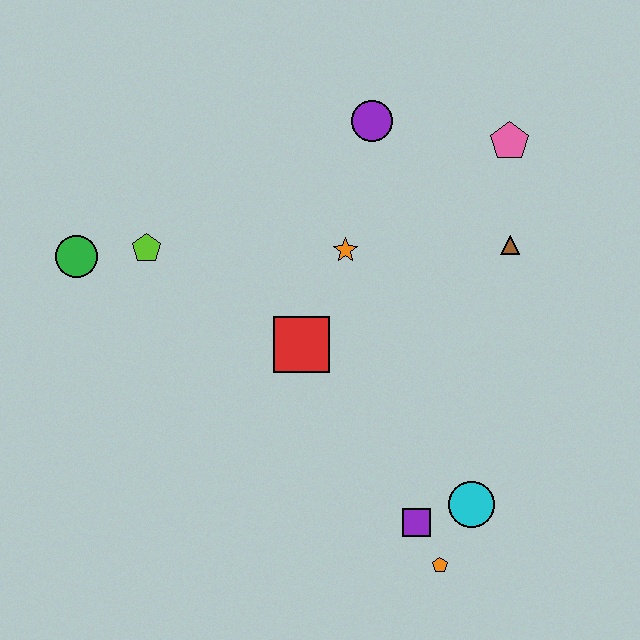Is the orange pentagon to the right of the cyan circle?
No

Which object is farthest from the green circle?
The orange pentagon is farthest from the green circle.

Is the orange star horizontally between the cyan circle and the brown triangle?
No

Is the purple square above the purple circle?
No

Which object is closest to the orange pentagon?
The purple square is closest to the orange pentagon.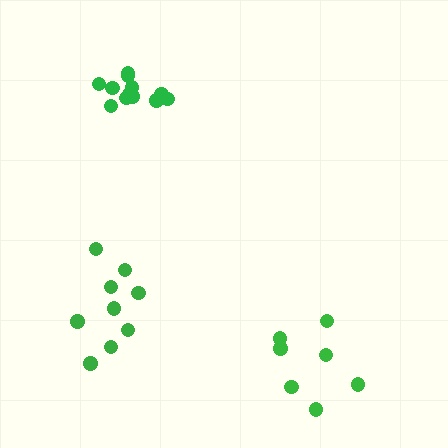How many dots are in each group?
Group 1: 13 dots, Group 2: 7 dots, Group 3: 9 dots (29 total).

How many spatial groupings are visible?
There are 3 spatial groupings.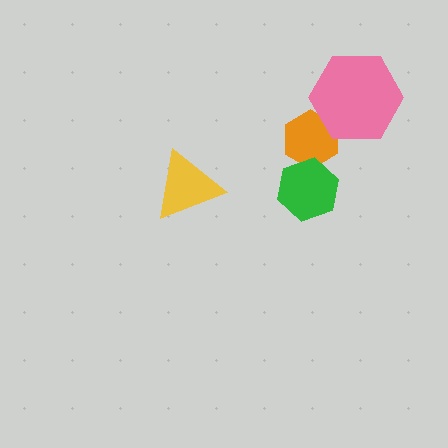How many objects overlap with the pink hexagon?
1 object overlaps with the pink hexagon.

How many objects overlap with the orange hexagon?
2 objects overlap with the orange hexagon.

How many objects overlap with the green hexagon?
1 object overlaps with the green hexagon.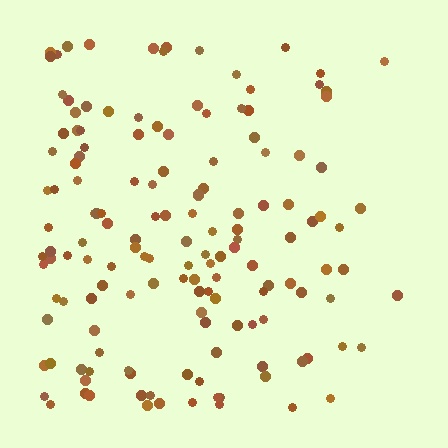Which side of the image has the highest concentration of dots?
The left.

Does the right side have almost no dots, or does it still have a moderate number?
Still a moderate number, just noticeably fewer than the left.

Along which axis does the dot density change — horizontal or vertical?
Horizontal.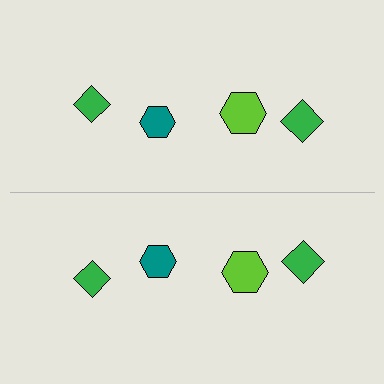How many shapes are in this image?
There are 8 shapes in this image.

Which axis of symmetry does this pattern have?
The pattern has a horizontal axis of symmetry running through the center of the image.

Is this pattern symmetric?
Yes, this pattern has bilateral (reflection) symmetry.